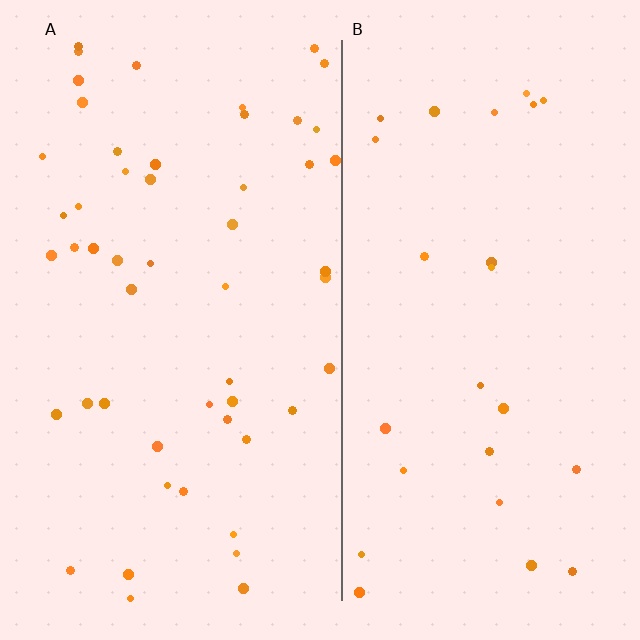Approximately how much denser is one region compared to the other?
Approximately 2.0× — region A over region B.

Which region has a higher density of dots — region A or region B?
A (the left).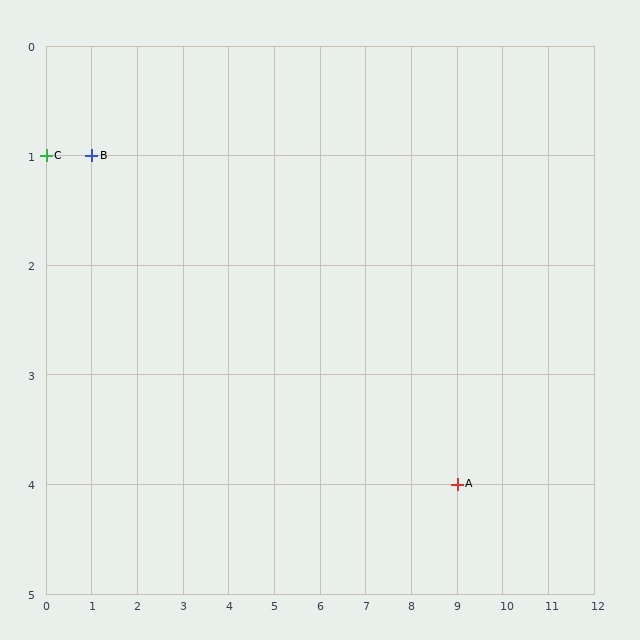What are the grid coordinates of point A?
Point A is at grid coordinates (9, 4).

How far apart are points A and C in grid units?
Points A and C are 9 columns and 3 rows apart (about 9.5 grid units diagonally).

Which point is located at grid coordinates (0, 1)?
Point C is at (0, 1).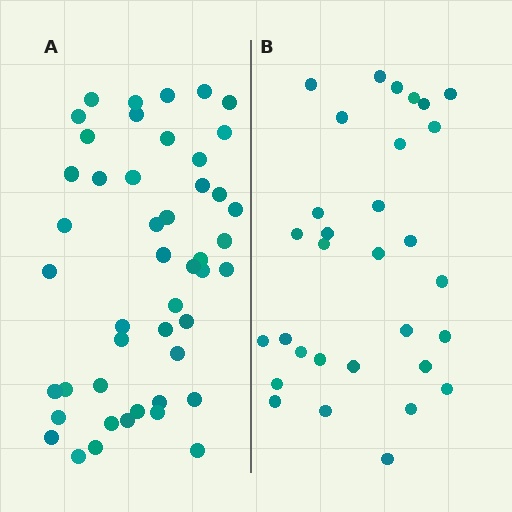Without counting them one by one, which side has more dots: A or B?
Region A (the left region) has more dots.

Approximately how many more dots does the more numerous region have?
Region A has approximately 15 more dots than region B.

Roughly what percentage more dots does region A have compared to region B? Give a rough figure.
About 50% more.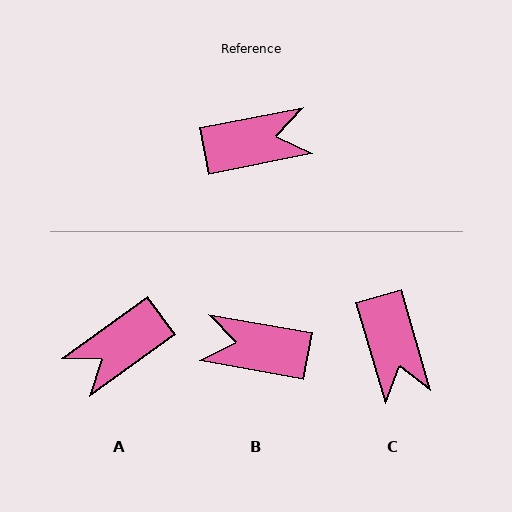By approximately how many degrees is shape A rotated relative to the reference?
Approximately 155 degrees clockwise.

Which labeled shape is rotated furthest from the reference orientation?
B, about 159 degrees away.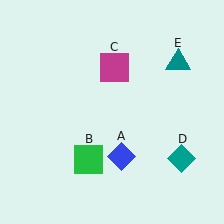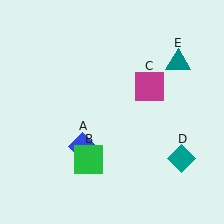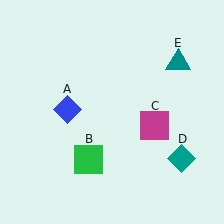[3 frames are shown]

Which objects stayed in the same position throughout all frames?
Green square (object B) and teal diamond (object D) and teal triangle (object E) remained stationary.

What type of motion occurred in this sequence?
The blue diamond (object A), magenta square (object C) rotated clockwise around the center of the scene.